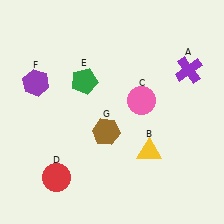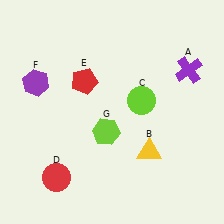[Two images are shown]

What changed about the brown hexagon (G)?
In Image 1, G is brown. In Image 2, it changed to lime.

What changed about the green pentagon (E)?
In Image 1, E is green. In Image 2, it changed to red.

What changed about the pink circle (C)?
In Image 1, C is pink. In Image 2, it changed to lime.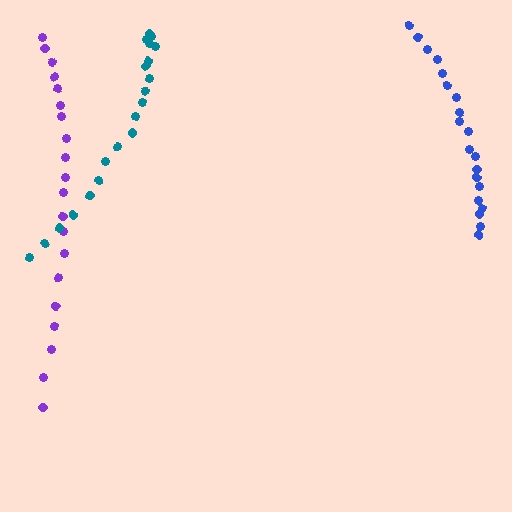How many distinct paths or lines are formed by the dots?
There are 3 distinct paths.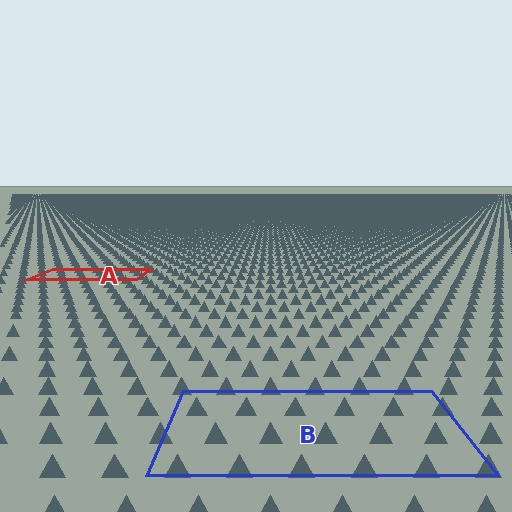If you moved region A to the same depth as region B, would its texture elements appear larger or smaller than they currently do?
They would appear larger. At a closer depth, the same texture elements are projected at a bigger on-screen size.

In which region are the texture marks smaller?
The texture marks are smaller in region A, because it is farther away.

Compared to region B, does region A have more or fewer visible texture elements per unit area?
Region A has more texture elements per unit area — they are packed more densely because it is farther away.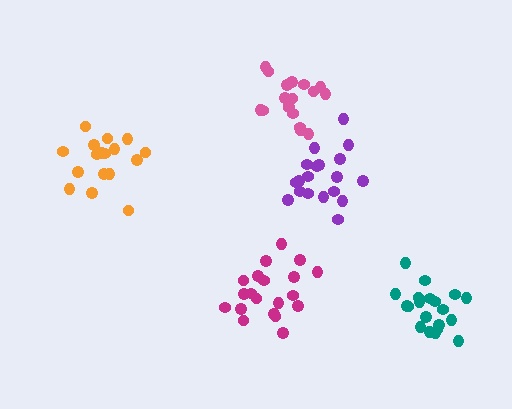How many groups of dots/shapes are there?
There are 5 groups.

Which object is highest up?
The pink cluster is topmost.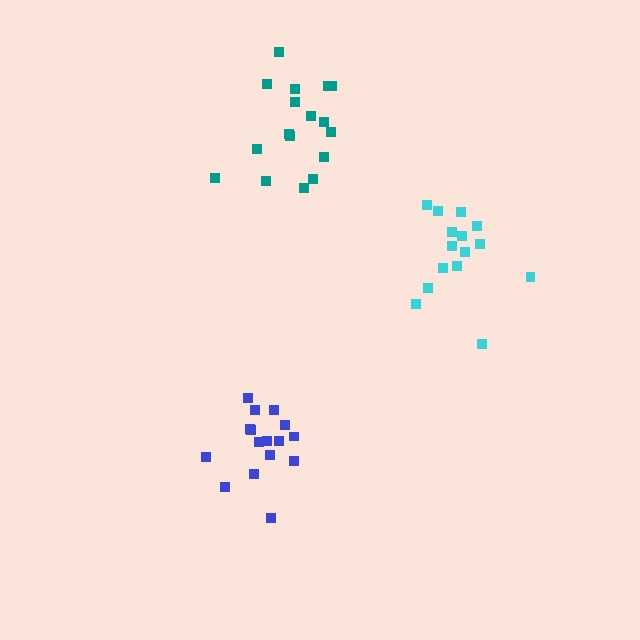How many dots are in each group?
Group 1: 16 dots, Group 2: 17 dots, Group 3: 15 dots (48 total).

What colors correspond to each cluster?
The clusters are colored: blue, teal, cyan.